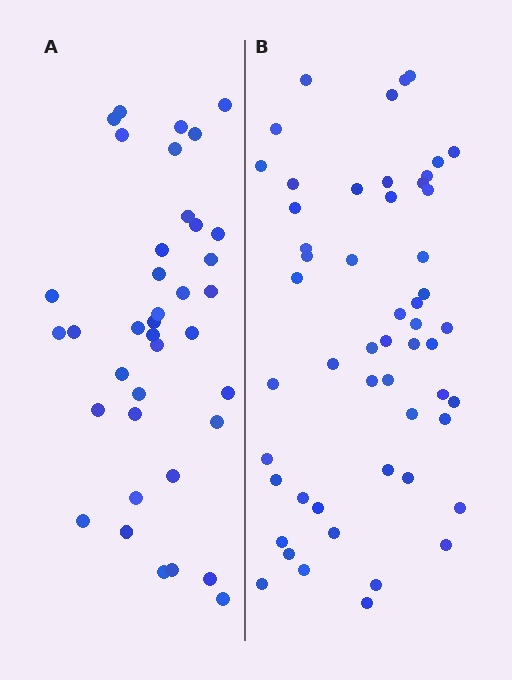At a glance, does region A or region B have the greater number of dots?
Region B (the right region) has more dots.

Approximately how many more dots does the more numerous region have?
Region B has approximately 15 more dots than region A.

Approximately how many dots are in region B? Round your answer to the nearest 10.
About 50 dots. (The exact count is 53, which rounds to 50.)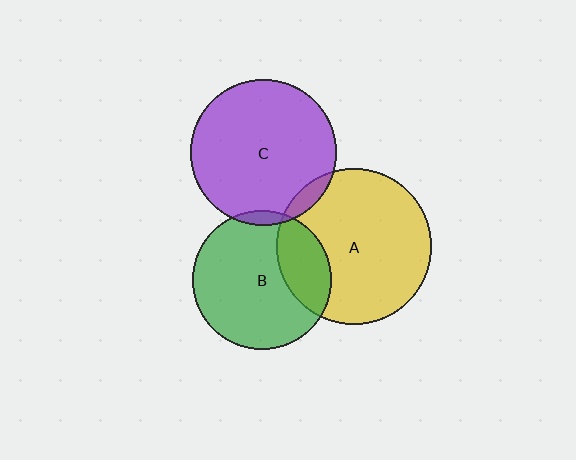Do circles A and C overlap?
Yes.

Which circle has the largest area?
Circle A (yellow).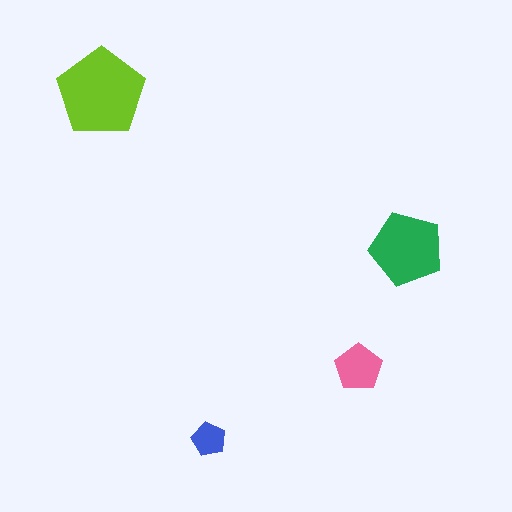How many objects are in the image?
There are 4 objects in the image.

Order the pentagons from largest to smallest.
the lime one, the green one, the pink one, the blue one.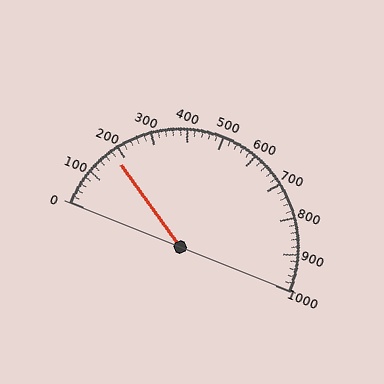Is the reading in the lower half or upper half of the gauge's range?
The reading is in the lower half of the range (0 to 1000).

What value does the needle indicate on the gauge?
The needle indicates approximately 180.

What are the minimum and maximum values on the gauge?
The gauge ranges from 0 to 1000.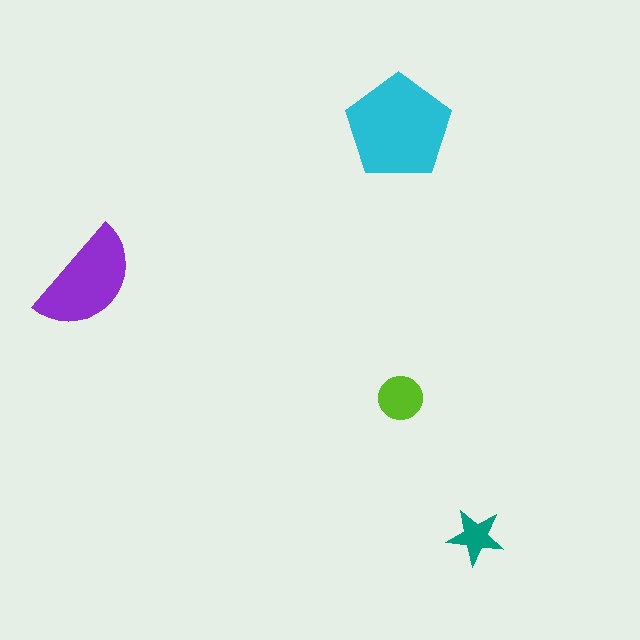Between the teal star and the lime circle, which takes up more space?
The lime circle.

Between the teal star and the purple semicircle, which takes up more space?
The purple semicircle.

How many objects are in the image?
There are 4 objects in the image.